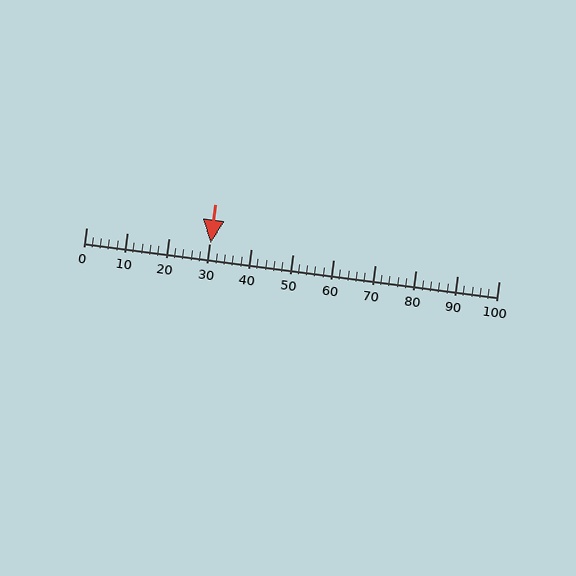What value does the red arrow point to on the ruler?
The red arrow points to approximately 30.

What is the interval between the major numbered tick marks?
The major tick marks are spaced 10 units apart.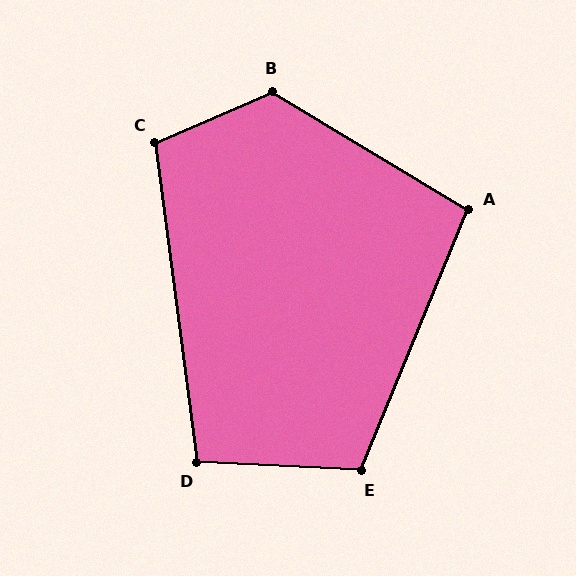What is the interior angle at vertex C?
Approximately 106 degrees (obtuse).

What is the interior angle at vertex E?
Approximately 109 degrees (obtuse).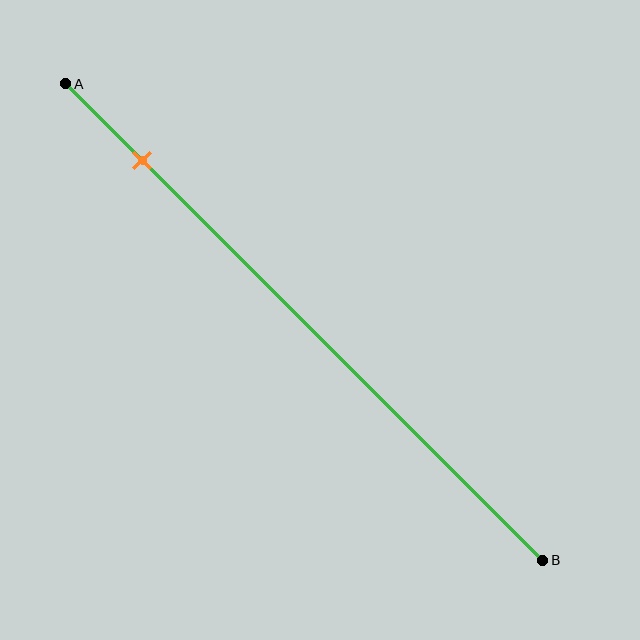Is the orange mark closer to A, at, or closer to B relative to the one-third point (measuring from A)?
The orange mark is closer to point A than the one-third point of segment AB.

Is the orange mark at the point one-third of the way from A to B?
No, the mark is at about 15% from A, not at the 33% one-third point.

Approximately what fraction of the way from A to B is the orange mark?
The orange mark is approximately 15% of the way from A to B.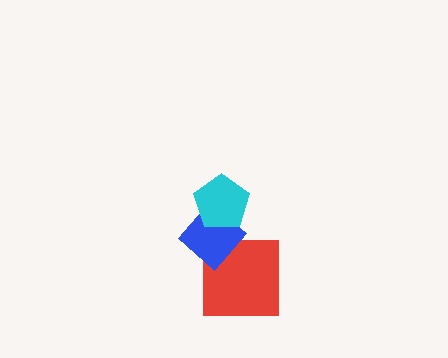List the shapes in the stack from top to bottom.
From top to bottom: the cyan pentagon, the blue diamond, the red square.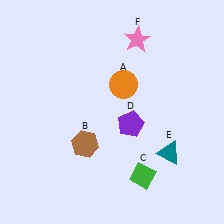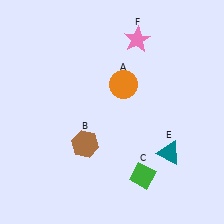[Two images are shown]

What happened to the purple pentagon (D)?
The purple pentagon (D) was removed in Image 2. It was in the bottom-right area of Image 1.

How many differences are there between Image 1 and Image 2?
There is 1 difference between the two images.